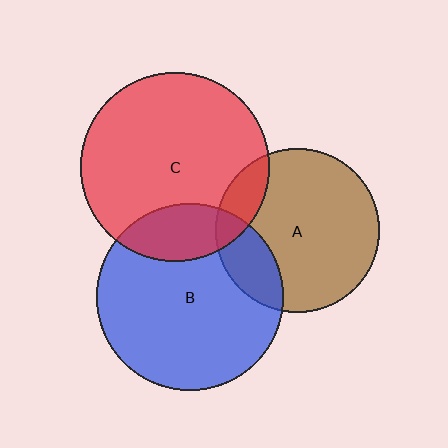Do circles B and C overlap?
Yes.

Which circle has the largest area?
Circle C (red).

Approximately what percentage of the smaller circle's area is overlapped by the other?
Approximately 20%.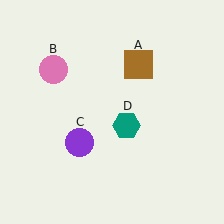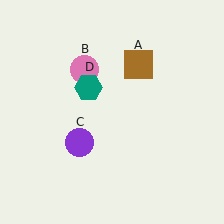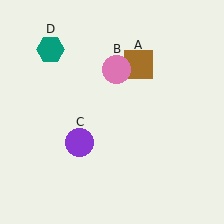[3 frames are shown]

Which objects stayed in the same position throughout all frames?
Brown square (object A) and purple circle (object C) remained stationary.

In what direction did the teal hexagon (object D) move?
The teal hexagon (object D) moved up and to the left.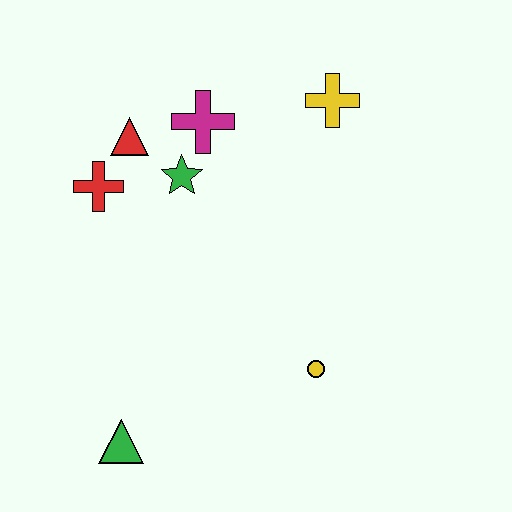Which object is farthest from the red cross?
The yellow circle is farthest from the red cross.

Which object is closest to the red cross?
The red triangle is closest to the red cross.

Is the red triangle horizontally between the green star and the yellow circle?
No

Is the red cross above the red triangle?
No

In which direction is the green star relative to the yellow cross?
The green star is to the left of the yellow cross.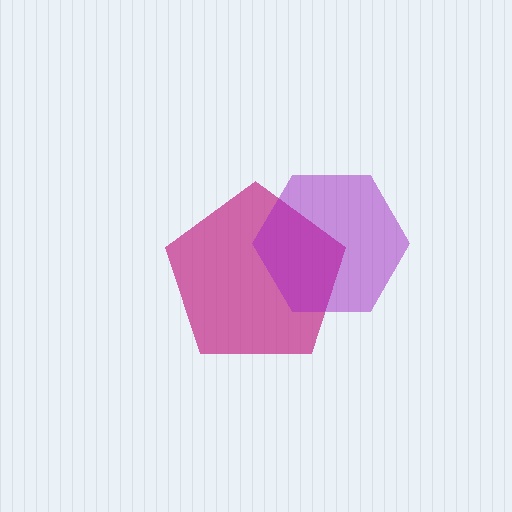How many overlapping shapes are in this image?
There are 2 overlapping shapes in the image.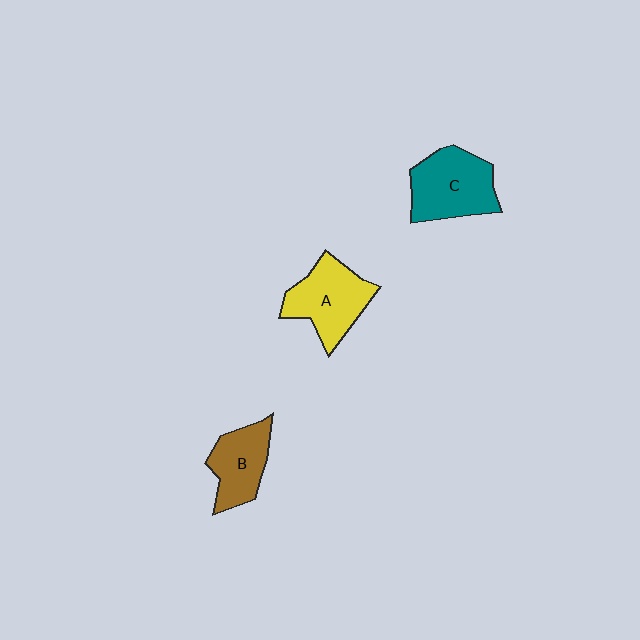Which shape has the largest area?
Shape C (teal).